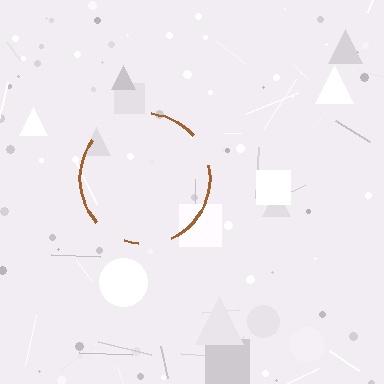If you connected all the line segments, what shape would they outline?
They would outline a circle.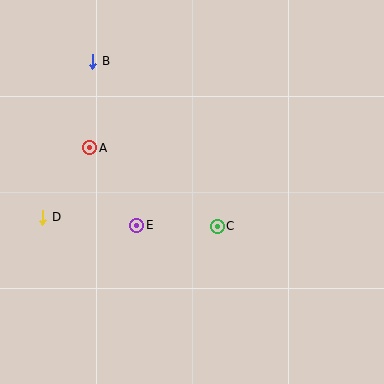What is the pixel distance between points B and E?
The distance between B and E is 170 pixels.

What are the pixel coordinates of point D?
Point D is at (43, 217).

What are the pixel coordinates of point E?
Point E is at (137, 225).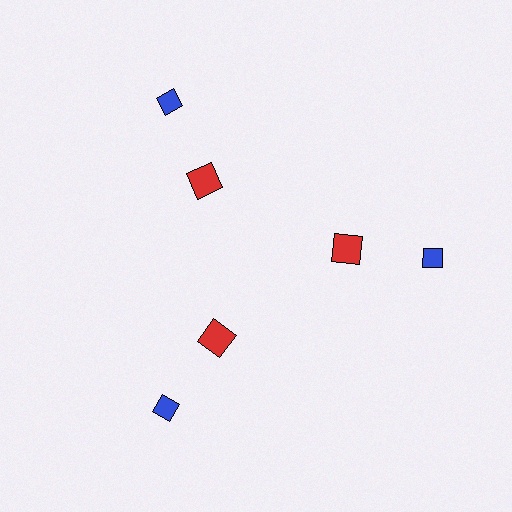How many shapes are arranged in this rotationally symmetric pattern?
There are 6 shapes, arranged in 3 groups of 2.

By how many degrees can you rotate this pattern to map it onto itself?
The pattern maps onto itself every 120 degrees of rotation.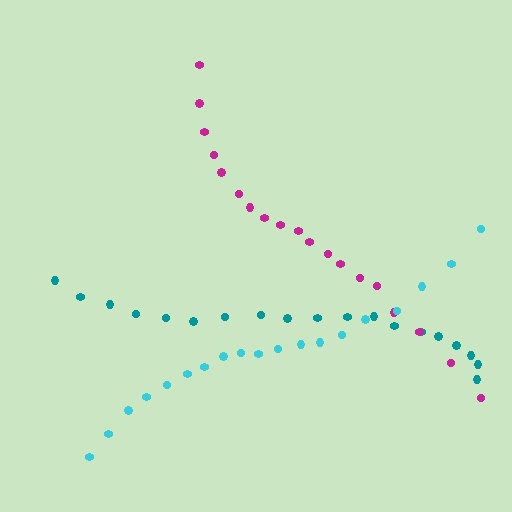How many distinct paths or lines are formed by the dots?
There are 3 distinct paths.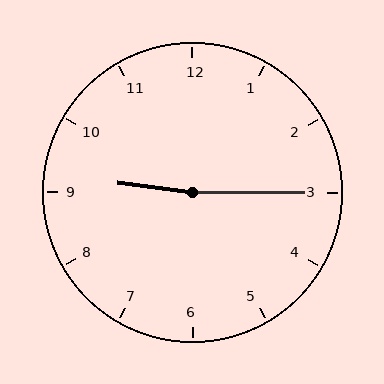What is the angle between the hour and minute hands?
Approximately 172 degrees.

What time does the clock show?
9:15.